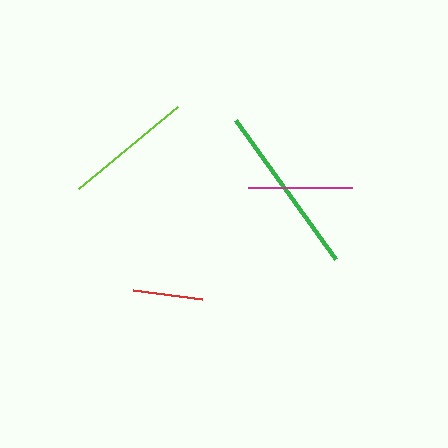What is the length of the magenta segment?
The magenta segment is approximately 104 pixels long.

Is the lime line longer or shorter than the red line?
The lime line is longer than the red line.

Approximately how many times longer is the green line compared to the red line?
The green line is approximately 2.5 times the length of the red line.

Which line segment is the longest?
The green line is the longest at approximately 172 pixels.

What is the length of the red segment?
The red segment is approximately 70 pixels long.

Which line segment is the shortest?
The red line is the shortest at approximately 70 pixels.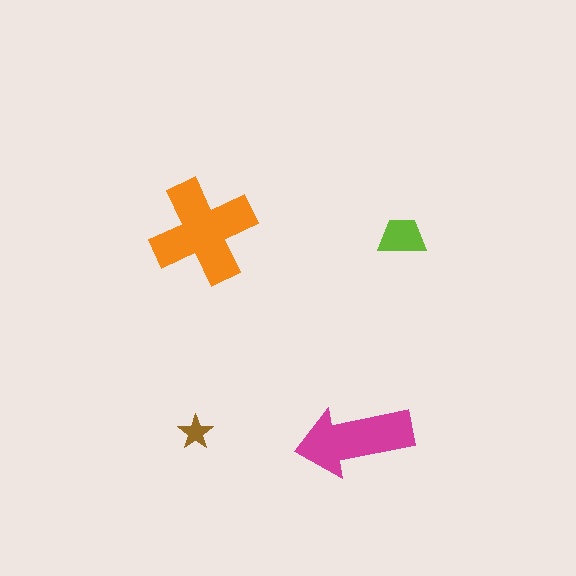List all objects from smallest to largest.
The brown star, the lime trapezoid, the magenta arrow, the orange cross.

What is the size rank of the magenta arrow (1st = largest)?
2nd.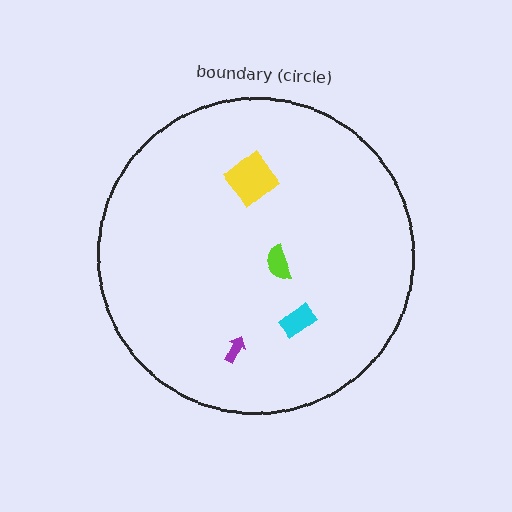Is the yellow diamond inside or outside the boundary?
Inside.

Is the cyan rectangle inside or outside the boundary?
Inside.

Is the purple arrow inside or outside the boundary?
Inside.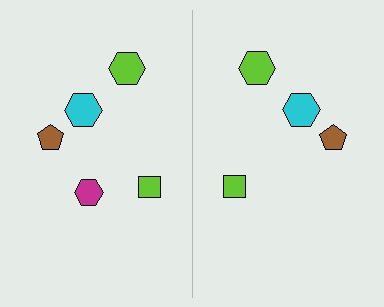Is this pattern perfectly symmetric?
No, the pattern is not perfectly symmetric. A magenta hexagon is missing from the right side.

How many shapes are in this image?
There are 9 shapes in this image.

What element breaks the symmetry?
A magenta hexagon is missing from the right side.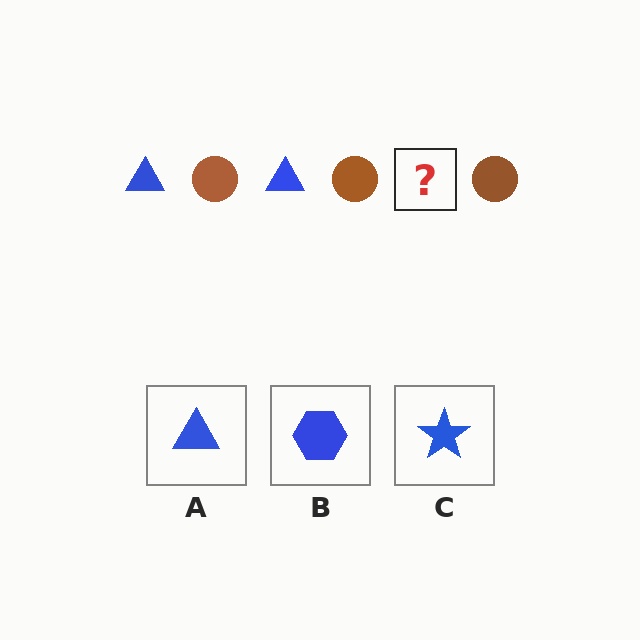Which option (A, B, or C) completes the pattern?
A.